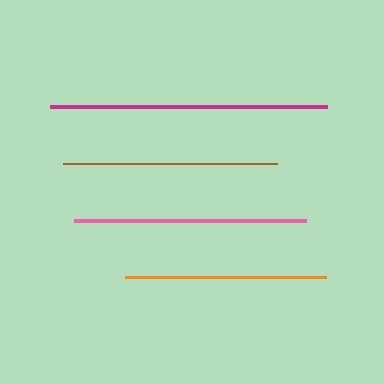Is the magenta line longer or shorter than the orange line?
The magenta line is longer than the orange line.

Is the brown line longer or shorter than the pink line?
The pink line is longer than the brown line.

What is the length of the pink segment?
The pink segment is approximately 232 pixels long.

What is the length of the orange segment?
The orange segment is approximately 201 pixels long.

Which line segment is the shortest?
The orange line is the shortest at approximately 201 pixels.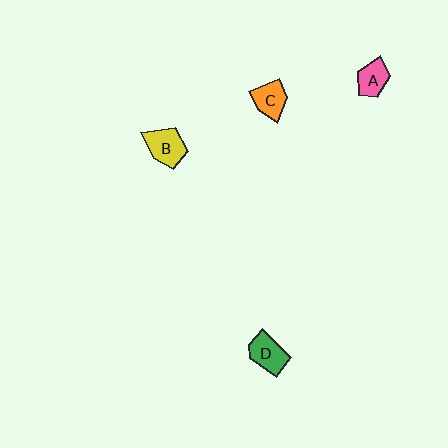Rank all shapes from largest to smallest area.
From largest to smallest: B (yellow), D (green), C (orange), A (pink).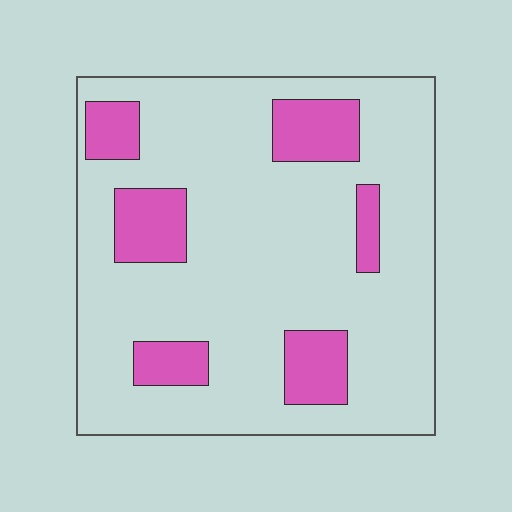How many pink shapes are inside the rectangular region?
6.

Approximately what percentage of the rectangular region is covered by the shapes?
Approximately 20%.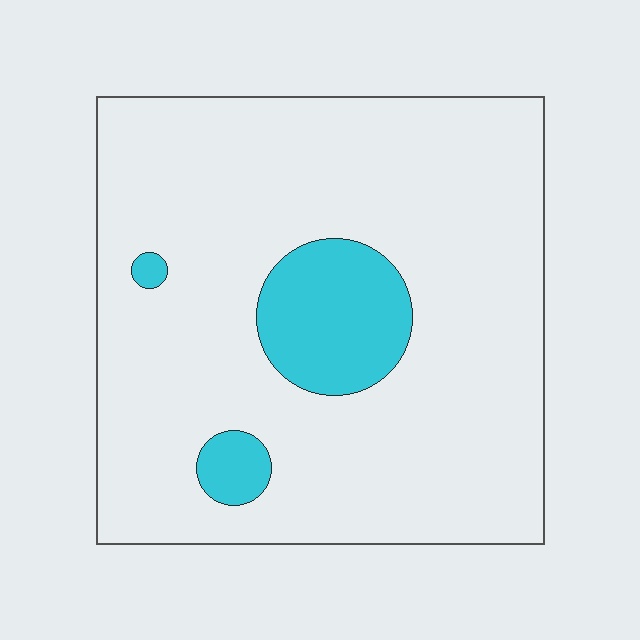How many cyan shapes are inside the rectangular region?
3.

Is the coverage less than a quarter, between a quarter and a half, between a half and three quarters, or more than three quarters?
Less than a quarter.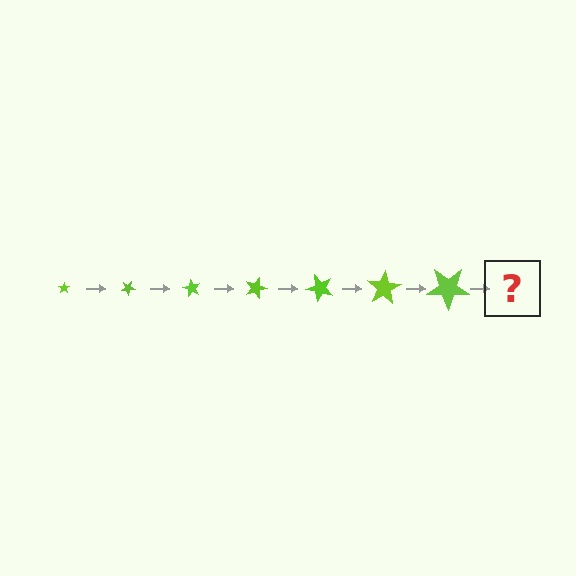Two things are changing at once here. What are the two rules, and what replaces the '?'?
The two rules are that the star grows larger each step and it rotates 30 degrees each step. The '?' should be a star, larger than the previous one and rotated 210 degrees from the start.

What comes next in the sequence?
The next element should be a star, larger than the previous one and rotated 210 degrees from the start.